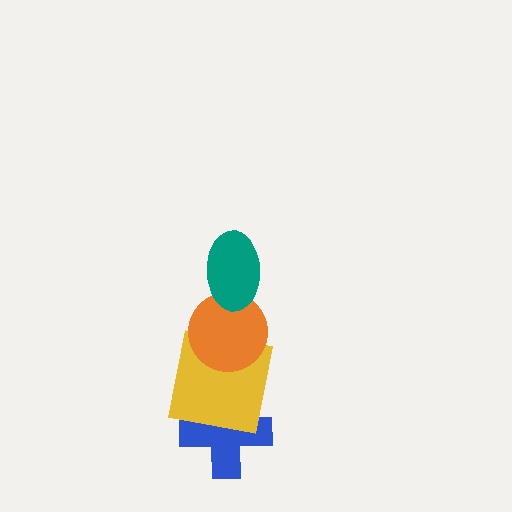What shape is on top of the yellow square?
The orange circle is on top of the yellow square.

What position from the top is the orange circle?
The orange circle is 2nd from the top.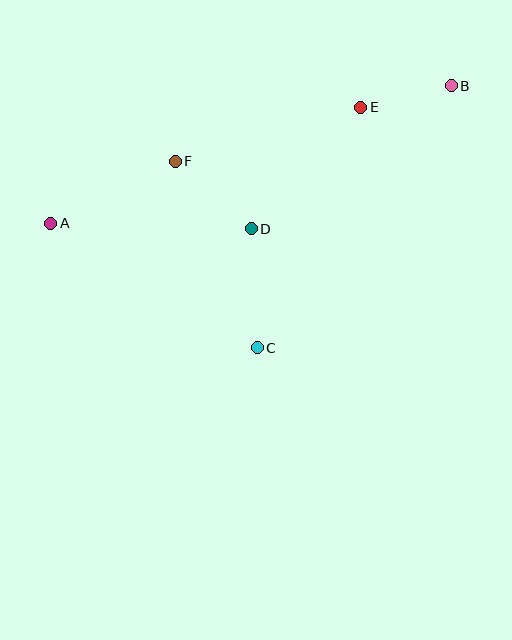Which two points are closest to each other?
Points B and E are closest to each other.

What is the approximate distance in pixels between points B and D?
The distance between B and D is approximately 246 pixels.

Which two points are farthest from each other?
Points A and B are farthest from each other.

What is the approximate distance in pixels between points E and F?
The distance between E and F is approximately 193 pixels.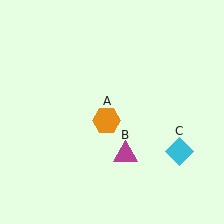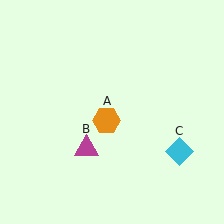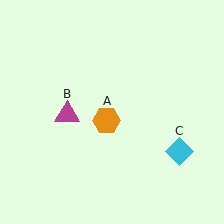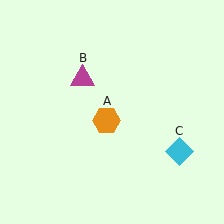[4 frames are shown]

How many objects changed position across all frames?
1 object changed position: magenta triangle (object B).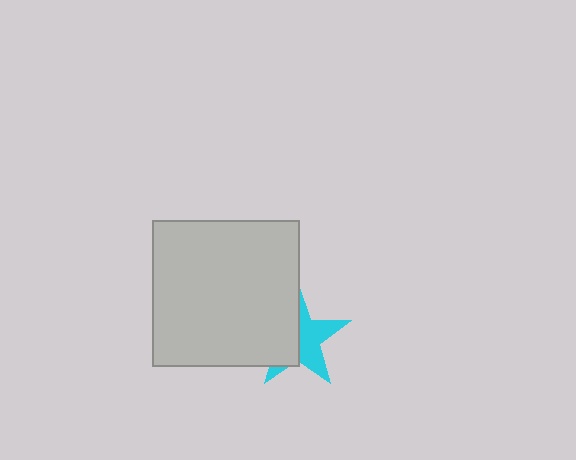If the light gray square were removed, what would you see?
You would see the complete cyan star.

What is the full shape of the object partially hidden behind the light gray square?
The partially hidden object is a cyan star.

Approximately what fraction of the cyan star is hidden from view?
Roughly 49% of the cyan star is hidden behind the light gray square.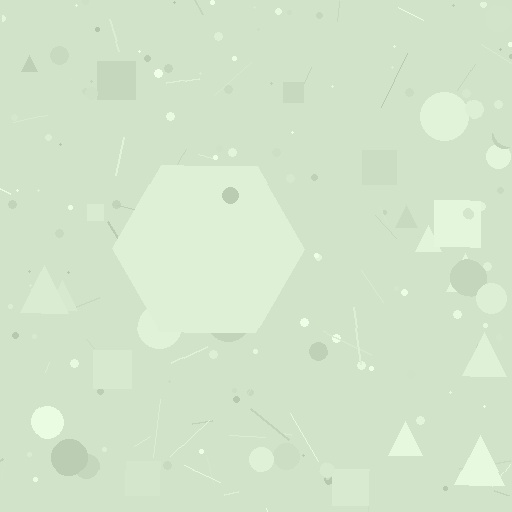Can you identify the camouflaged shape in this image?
The camouflaged shape is a hexagon.